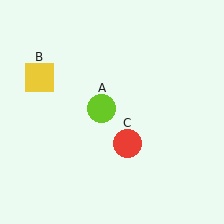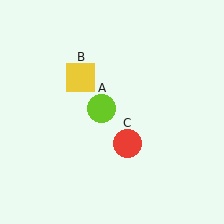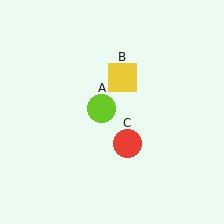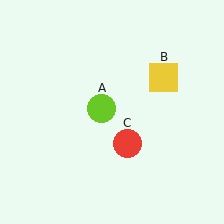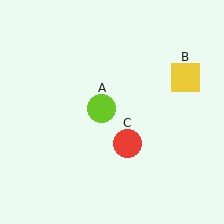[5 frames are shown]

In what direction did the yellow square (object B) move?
The yellow square (object B) moved right.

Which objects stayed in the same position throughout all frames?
Lime circle (object A) and red circle (object C) remained stationary.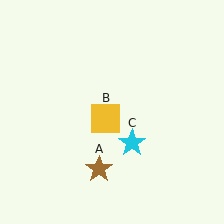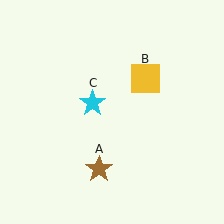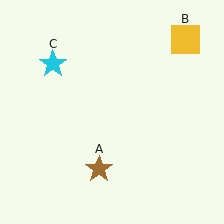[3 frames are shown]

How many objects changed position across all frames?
2 objects changed position: yellow square (object B), cyan star (object C).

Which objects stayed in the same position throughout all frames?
Brown star (object A) remained stationary.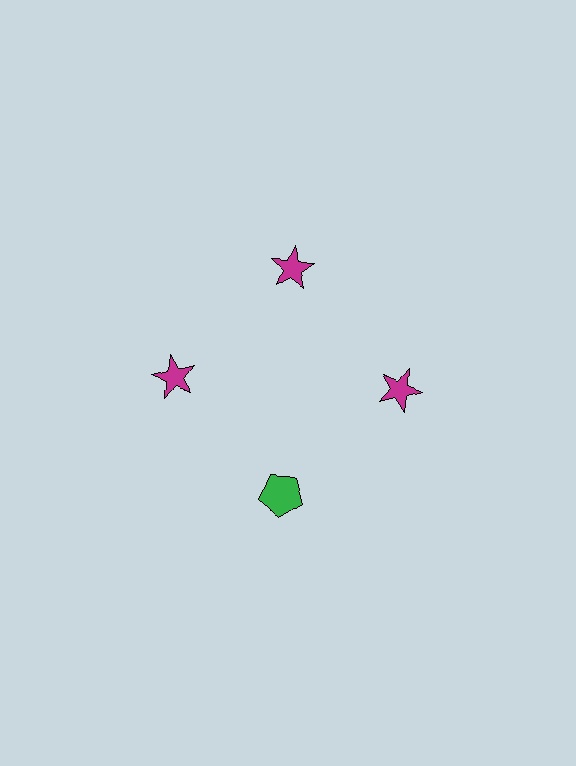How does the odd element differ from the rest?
It differs in both color (green instead of magenta) and shape (pentagon instead of star).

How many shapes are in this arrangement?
There are 4 shapes arranged in a ring pattern.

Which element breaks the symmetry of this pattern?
The green pentagon at roughly the 6 o'clock position breaks the symmetry. All other shapes are magenta stars.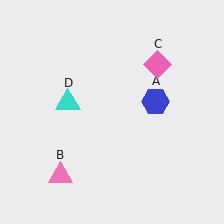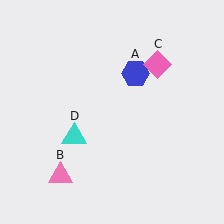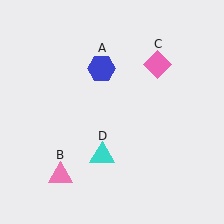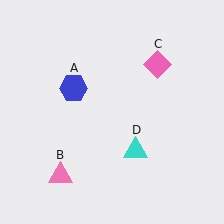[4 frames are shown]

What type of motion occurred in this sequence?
The blue hexagon (object A), cyan triangle (object D) rotated counterclockwise around the center of the scene.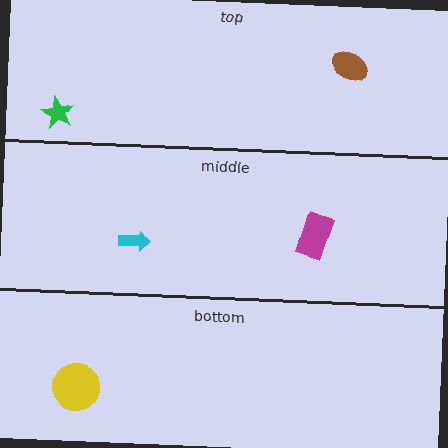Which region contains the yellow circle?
The bottom region.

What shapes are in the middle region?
The magenta rectangle, the cyan arrow.